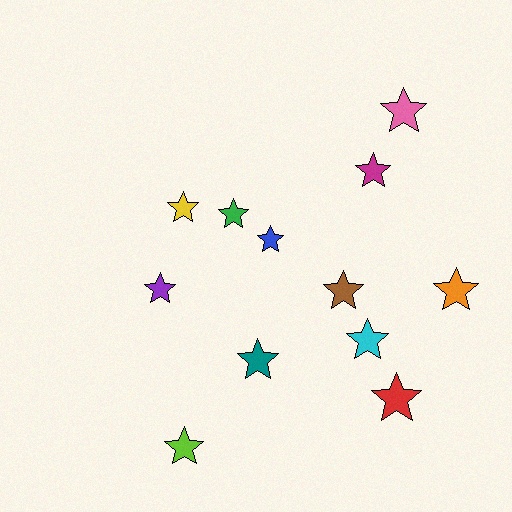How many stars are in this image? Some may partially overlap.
There are 12 stars.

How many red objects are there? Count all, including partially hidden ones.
There is 1 red object.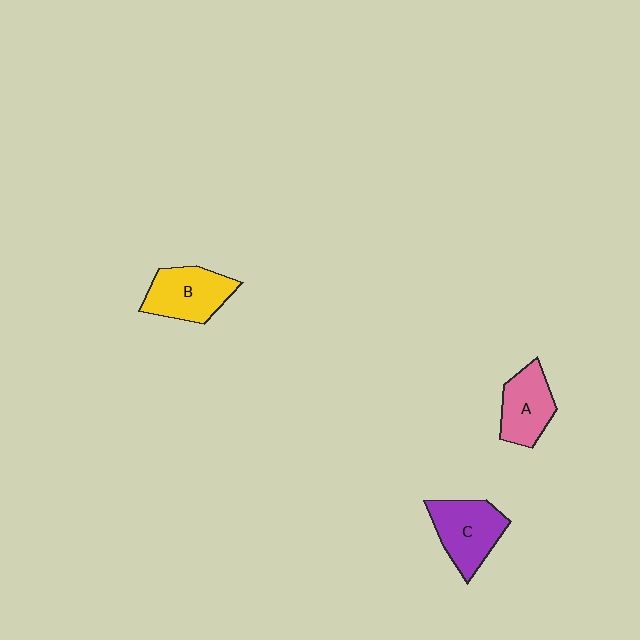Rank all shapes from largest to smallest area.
From largest to smallest: C (purple), B (yellow), A (pink).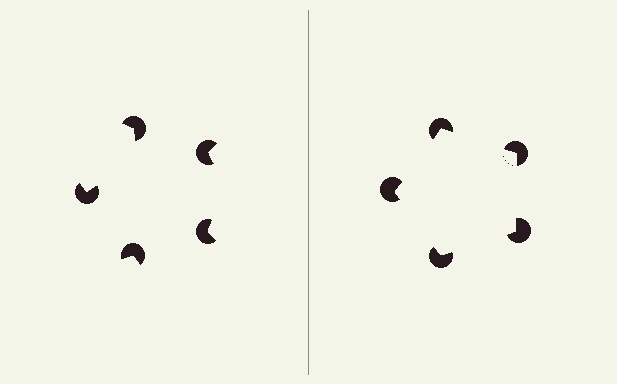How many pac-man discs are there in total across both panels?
10 — 5 on each side.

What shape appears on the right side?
An illusory pentagon.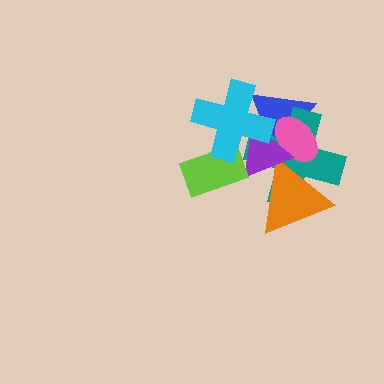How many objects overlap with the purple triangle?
6 objects overlap with the purple triangle.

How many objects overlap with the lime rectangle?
2 objects overlap with the lime rectangle.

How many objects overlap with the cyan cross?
4 objects overlap with the cyan cross.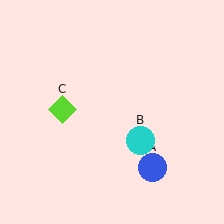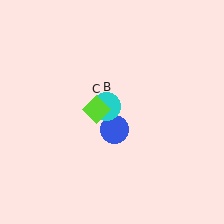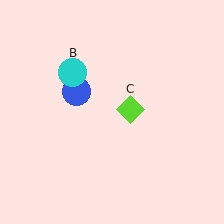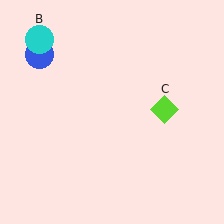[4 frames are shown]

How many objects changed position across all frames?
3 objects changed position: blue circle (object A), cyan circle (object B), lime diamond (object C).